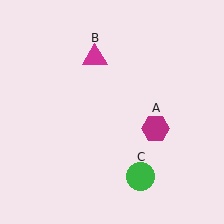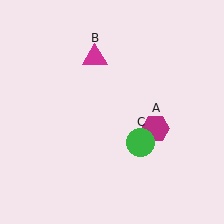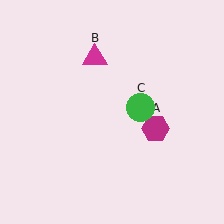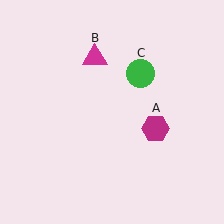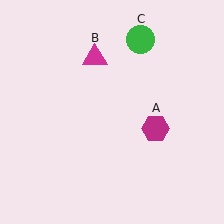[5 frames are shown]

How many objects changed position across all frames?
1 object changed position: green circle (object C).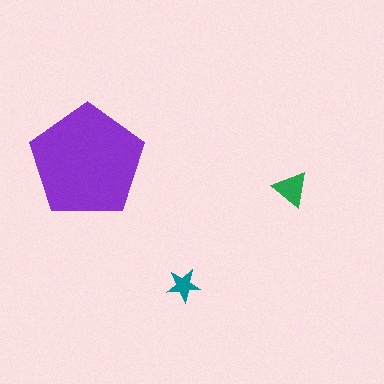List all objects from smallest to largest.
The teal star, the green triangle, the purple pentagon.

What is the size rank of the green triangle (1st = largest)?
2nd.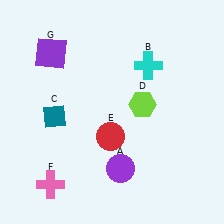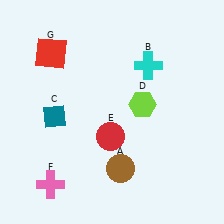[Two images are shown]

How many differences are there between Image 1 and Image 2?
There are 2 differences between the two images.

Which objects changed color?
A changed from purple to brown. G changed from purple to red.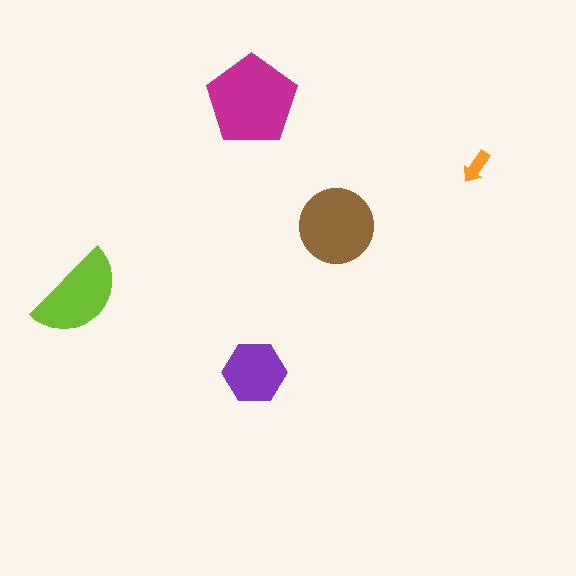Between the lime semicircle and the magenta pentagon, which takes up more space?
The magenta pentagon.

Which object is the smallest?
The orange arrow.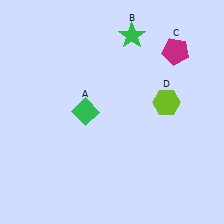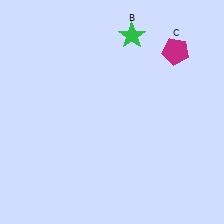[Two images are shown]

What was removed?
The lime hexagon (D), the green diamond (A) were removed in Image 2.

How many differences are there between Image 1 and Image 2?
There are 2 differences between the two images.